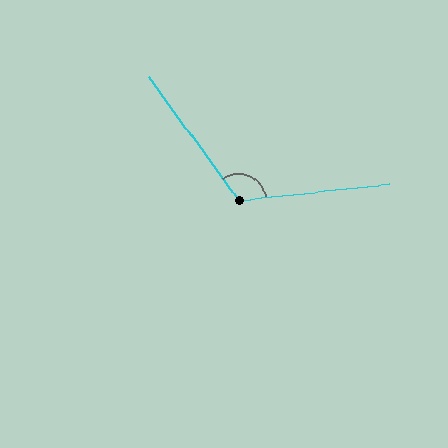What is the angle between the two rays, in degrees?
Approximately 120 degrees.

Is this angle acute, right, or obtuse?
It is obtuse.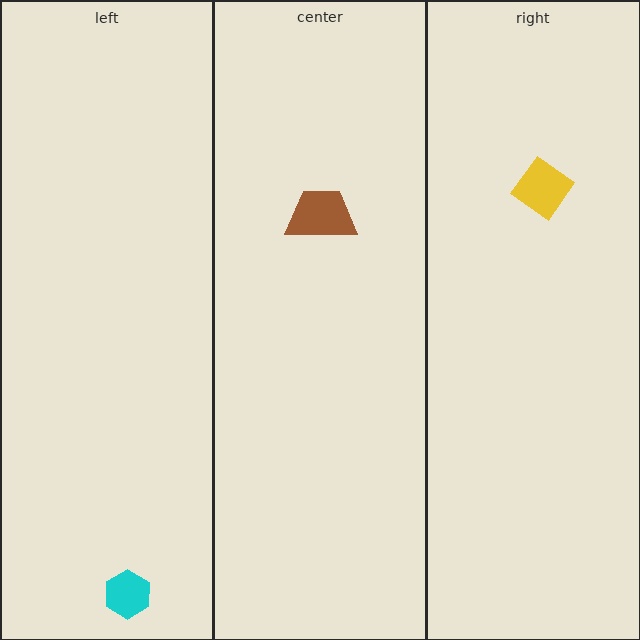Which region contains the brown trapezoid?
The center region.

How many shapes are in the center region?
1.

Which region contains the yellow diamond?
The right region.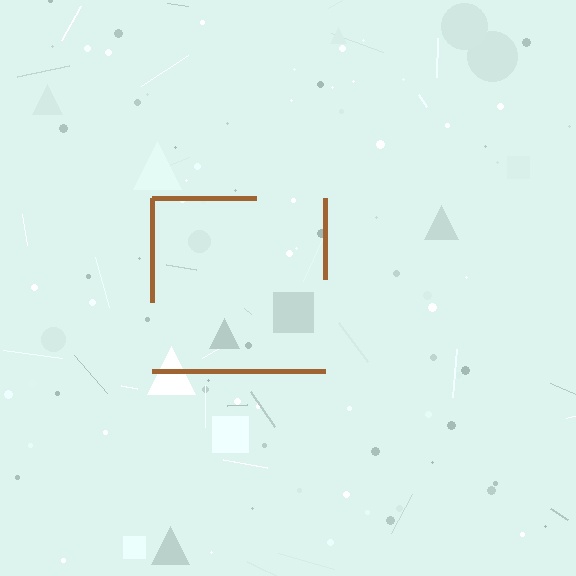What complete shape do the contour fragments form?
The contour fragments form a square.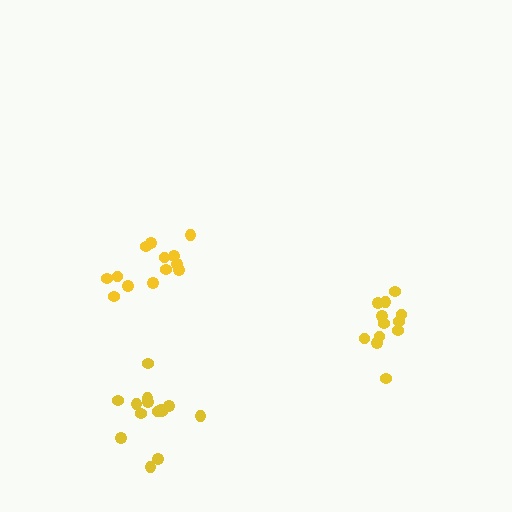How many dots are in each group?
Group 1: 13 dots, Group 2: 12 dots, Group 3: 14 dots (39 total).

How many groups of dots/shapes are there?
There are 3 groups.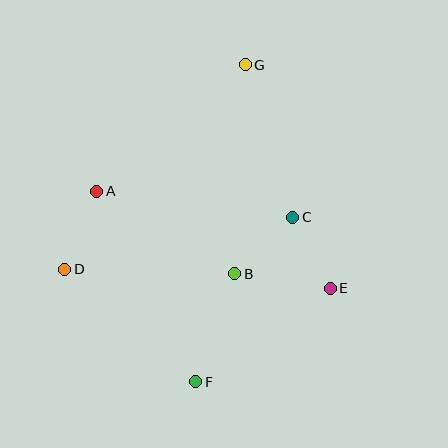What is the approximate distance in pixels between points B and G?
The distance between B and G is approximately 209 pixels.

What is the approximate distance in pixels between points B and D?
The distance between B and D is approximately 170 pixels.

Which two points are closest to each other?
Points C and E are closest to each other.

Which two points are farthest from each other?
Points F and G are farthest from each other.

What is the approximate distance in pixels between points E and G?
The distance between E and G is approximately 239 pixels.